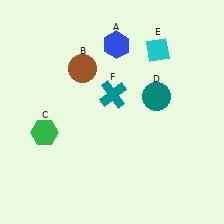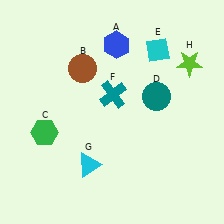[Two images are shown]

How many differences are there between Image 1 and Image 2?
There are 2 differences between the two images.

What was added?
A cyan triangle (G), a lime star (H) were added in Image 2.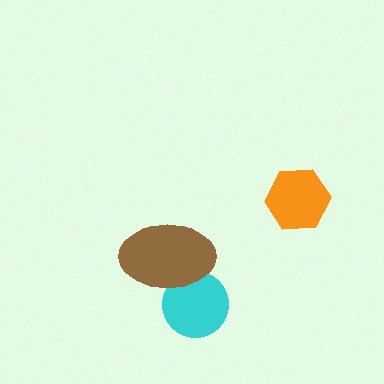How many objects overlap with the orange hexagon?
0 objects overlap with the orange hexagon.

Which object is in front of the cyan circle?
The brown ellipse is in front of the cyan circle.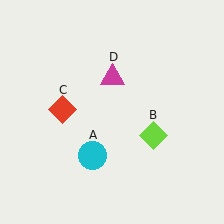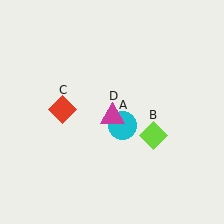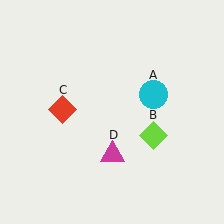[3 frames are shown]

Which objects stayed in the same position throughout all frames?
Lime diamond (object B) and red diamond (object C) remained stationary.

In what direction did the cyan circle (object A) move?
The cyan circle (object A) moved up and to the right.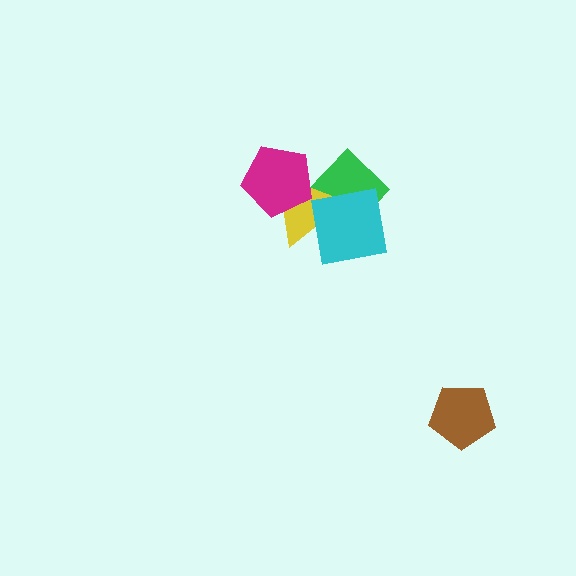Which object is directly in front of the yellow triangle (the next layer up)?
The magenta pentagon is directly in front of the yellow triangle.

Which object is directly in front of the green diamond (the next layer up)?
The yellow triangle is directly in front of the green diamond.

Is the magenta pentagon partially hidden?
No, no other shape covers it.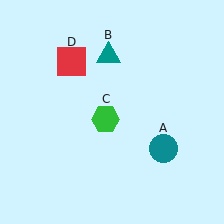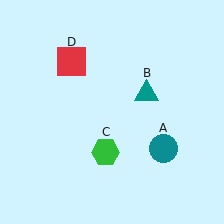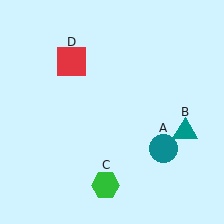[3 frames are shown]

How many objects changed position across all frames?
2 objects changed position: teal triangle (object B), green hexagon (object C).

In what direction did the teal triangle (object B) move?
The teal triangle (object B) moved down and to the right.